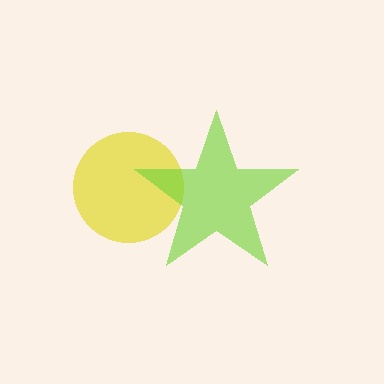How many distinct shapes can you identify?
There are 2 distinct shapes: a yellow circle, a lime star.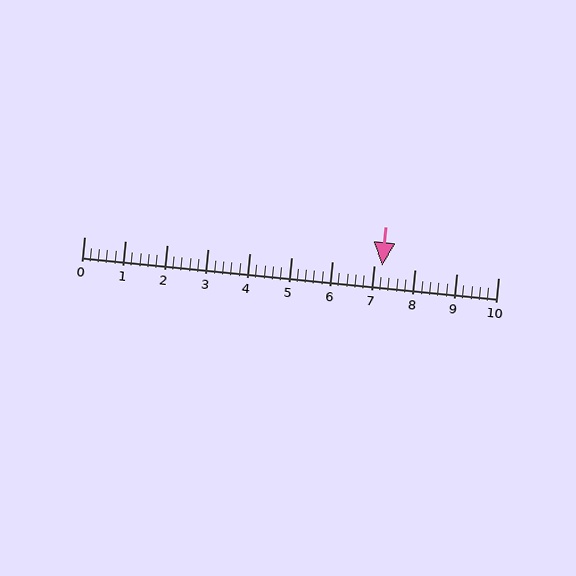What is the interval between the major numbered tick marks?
The major tick marks are spaced 1 units apart.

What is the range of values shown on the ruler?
The ruler shows values from 0 to 10.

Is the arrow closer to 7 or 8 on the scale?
The arrow is closer to 7.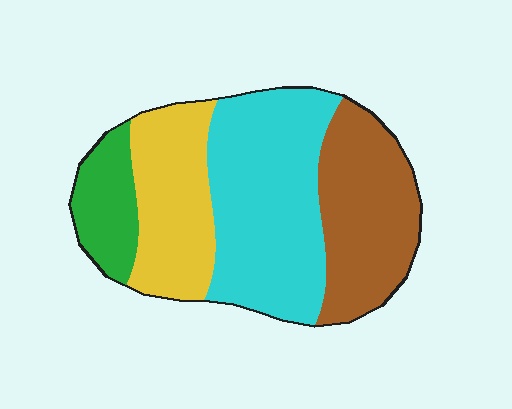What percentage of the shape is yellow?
Yellow covers around 25% of the shape.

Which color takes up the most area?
Cyan, at roughly 40%.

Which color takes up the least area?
Green, at roughly 10%.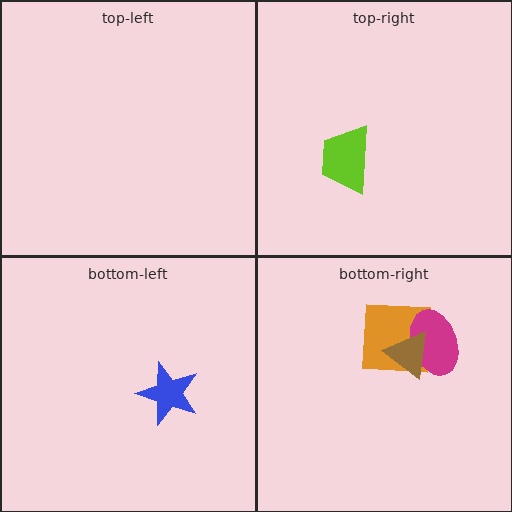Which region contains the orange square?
The bottom-right region.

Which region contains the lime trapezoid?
The top-right region.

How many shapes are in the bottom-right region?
3.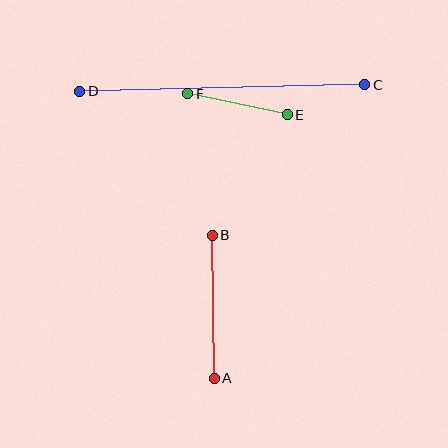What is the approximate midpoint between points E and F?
The midpoint is at approximately (237, 104) pixels.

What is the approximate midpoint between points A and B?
The midpoint is at approximately (213, 307) pixels.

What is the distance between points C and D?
The distance is approximately 285 pixels.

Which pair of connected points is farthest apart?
Points C and D are farthest apart.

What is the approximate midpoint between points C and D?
The midpoint is at approximately (222, 88) pixels.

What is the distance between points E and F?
The distance is approximately 101 pixels.